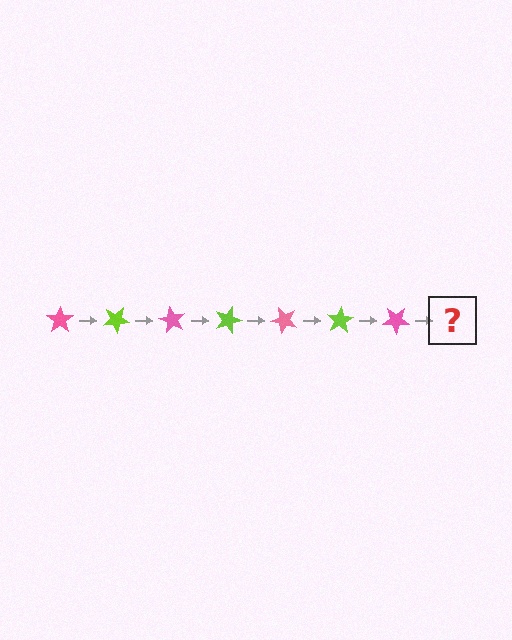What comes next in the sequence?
The next element should be a lime star, rotated 210 degrees from the start.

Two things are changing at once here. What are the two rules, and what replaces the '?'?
The two rules are that it rotates 30 degrees each step and the color cycles through pink and lime. The '?' should be a lime star, rotated 210 degrees from the start.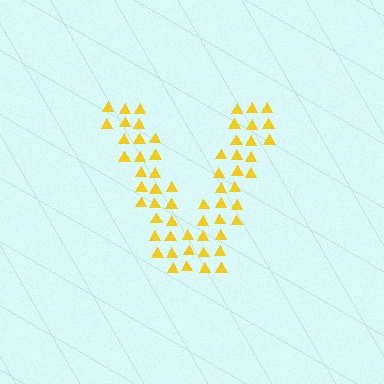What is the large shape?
The large shape is the letter V.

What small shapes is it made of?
It is made of small triangles.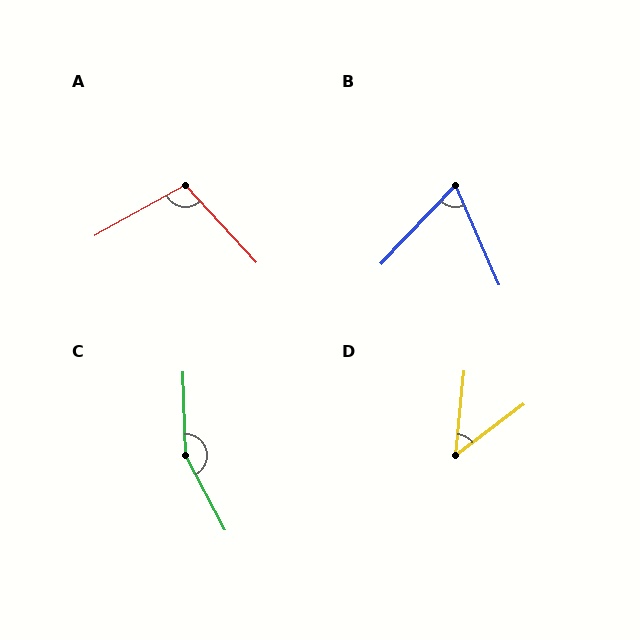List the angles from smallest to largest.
D (48°), B (67°), A (104°), C (154°).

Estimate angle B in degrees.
Approximately 67 degrees.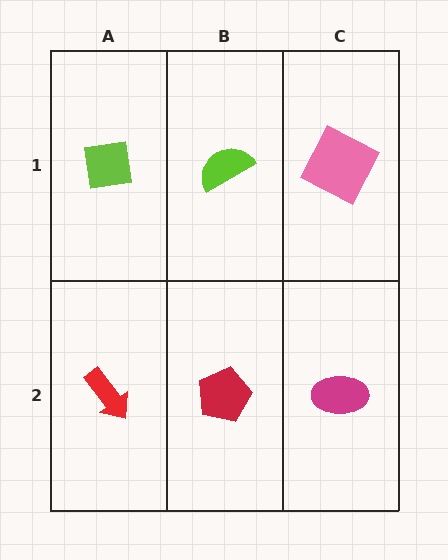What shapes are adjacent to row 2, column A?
A lime square (row 1, column A), a red pentagon (row 2, column B).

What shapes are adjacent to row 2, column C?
A pink square (row 1, column C), a red pentagon (row 2, column B).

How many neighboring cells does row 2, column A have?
2.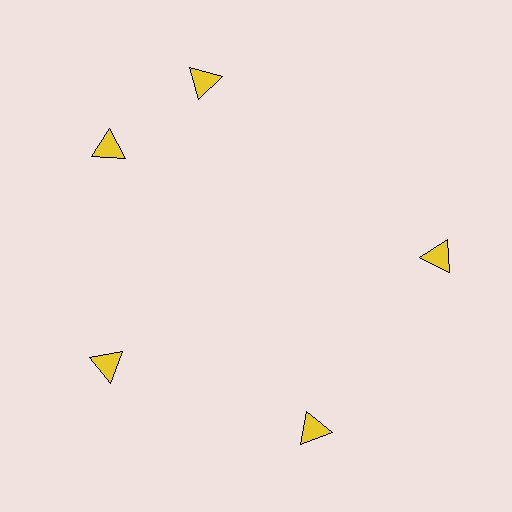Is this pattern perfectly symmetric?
No. The 5 yellow triangles are arranged in a ring, but one element near the 1 o'clock position is rotated out of alignment along the ring, breaking the 5-fold rotational symmetry.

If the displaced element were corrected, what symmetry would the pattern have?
It would have 5-fold rotational symmetry — the pattern would map onto itself every 72 degrees.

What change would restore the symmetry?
The symmetry would be restored by rotating it back into even spacing with its neighbors so that all 5 triangles sit at equal angles and equal distance from the center.